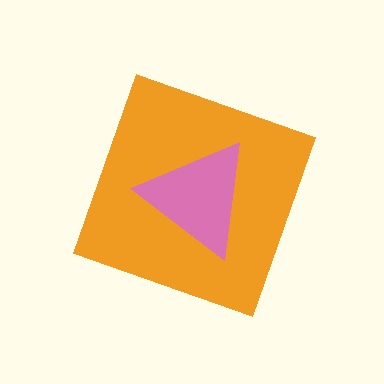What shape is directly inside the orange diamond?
The pink triangle.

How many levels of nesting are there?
2.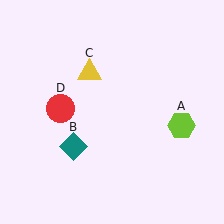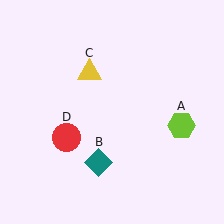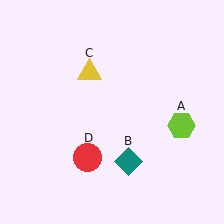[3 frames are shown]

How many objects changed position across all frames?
2 objects changed position: teal diamond (object B), red circle (object D).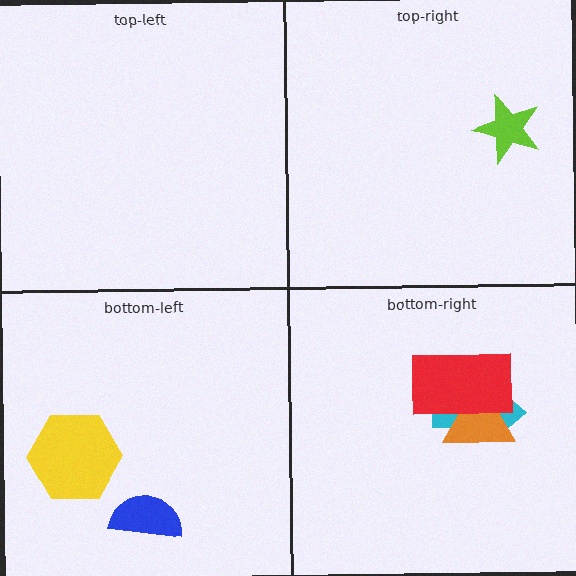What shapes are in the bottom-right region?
The cyan arrow, the orange triangle, the red rectangle.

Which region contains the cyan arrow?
The bottom-right region.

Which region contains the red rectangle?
The bottom-right region.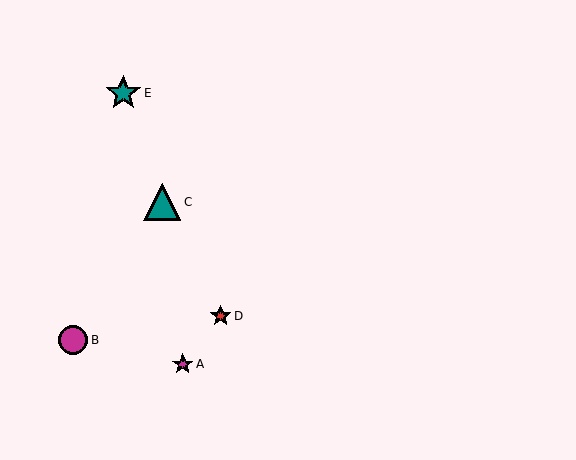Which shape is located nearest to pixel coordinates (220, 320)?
The red star (labeled D) at (221, 316) is nearest to that location.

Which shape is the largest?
The teal triangle (labeled C) is the largest.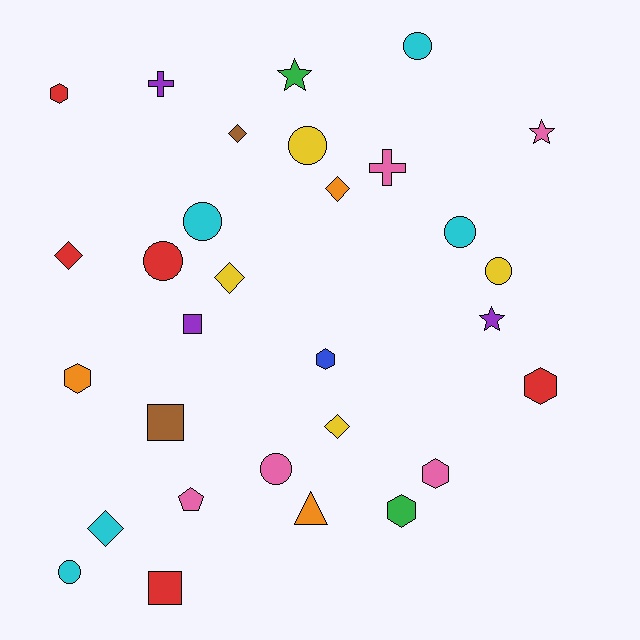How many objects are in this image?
There are 30 objects.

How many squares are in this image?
There are 3 squares.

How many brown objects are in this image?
There are 2 brown objects.